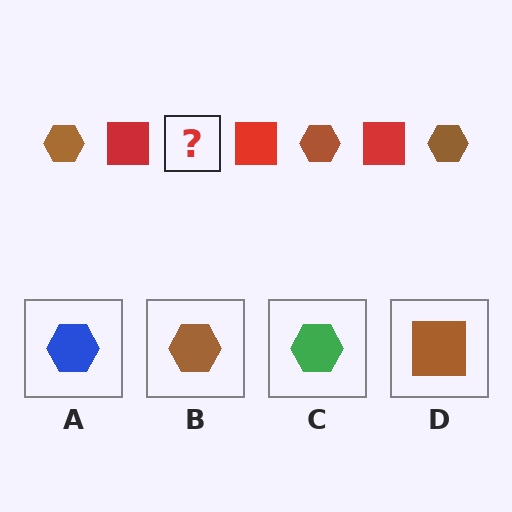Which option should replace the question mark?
Option B.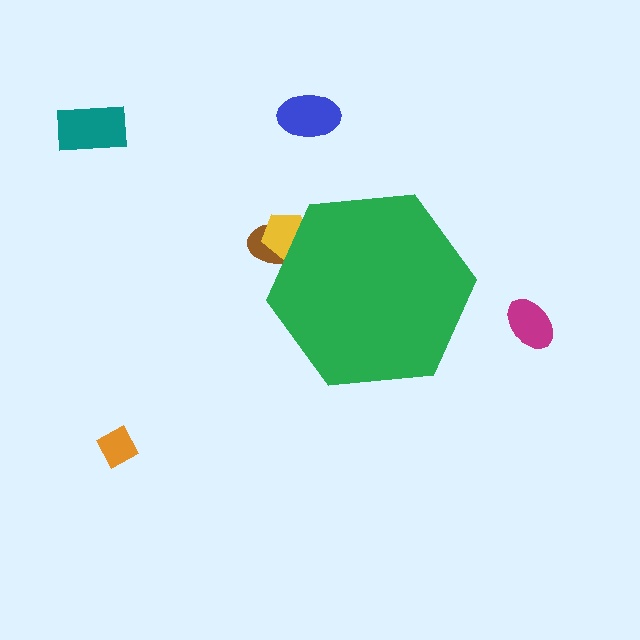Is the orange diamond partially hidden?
No, the orange diamond is fully visible.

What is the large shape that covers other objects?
A green hexagon.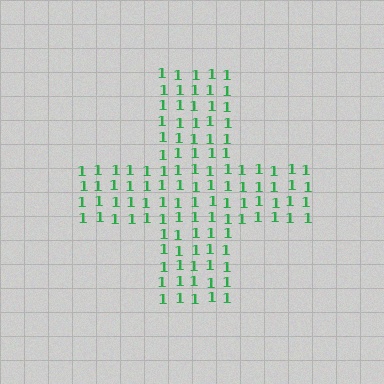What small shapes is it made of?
It is made of small digit 1's.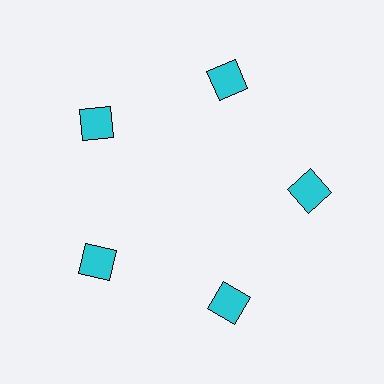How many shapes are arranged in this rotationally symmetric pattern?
There are 5 shapes, arranged in 5 groups of 1.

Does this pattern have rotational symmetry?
Yes, this pattern has 5-fold rotational symmetry. It looks the same after rotating 72 degrees around the center.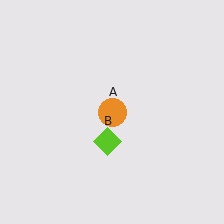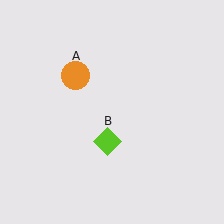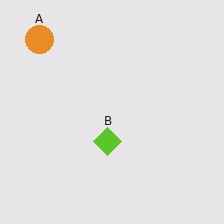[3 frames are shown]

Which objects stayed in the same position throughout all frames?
Lime diamond (object B) remained stationary.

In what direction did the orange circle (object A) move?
The orange circle (object A) moved up and to the left.